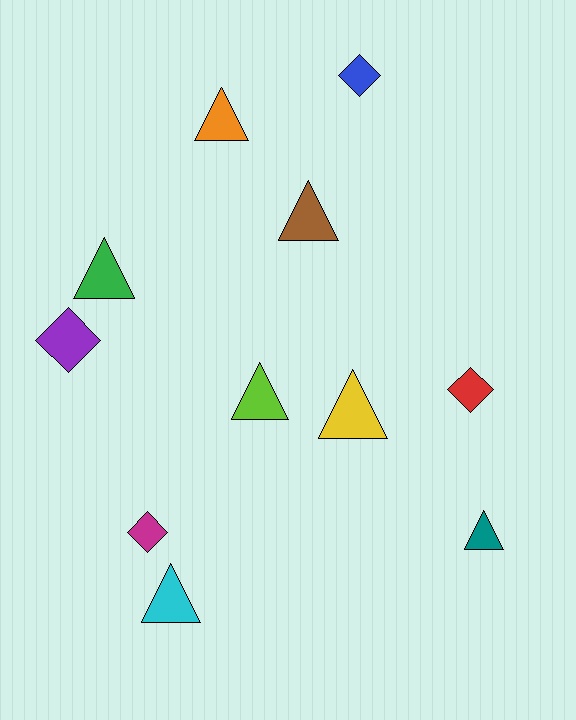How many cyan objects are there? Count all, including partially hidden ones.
There is 1 cyan object.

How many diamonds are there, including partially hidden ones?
There are 4 diamonds.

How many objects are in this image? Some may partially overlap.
There are 11 objects.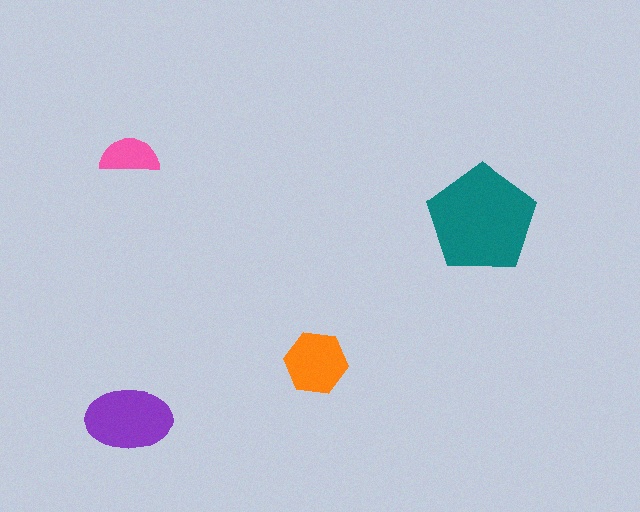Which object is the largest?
The teal pentagon.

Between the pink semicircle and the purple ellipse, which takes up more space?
The purple ellipse.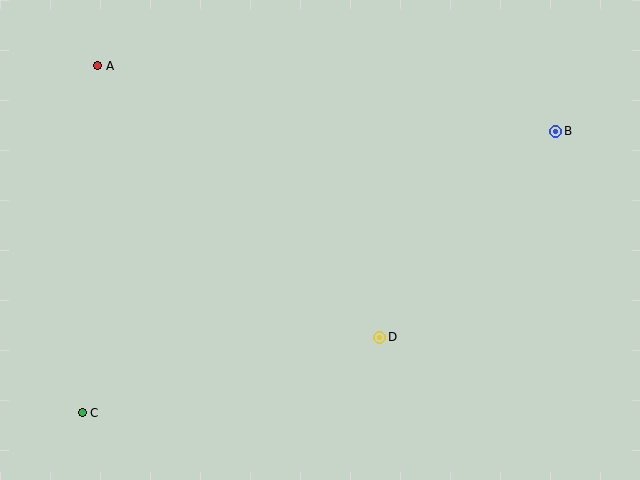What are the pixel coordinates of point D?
Point D is at (380, 337).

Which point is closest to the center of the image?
Point D at (380, 337) is closest to the center.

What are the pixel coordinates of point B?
Point B is at (556, 131).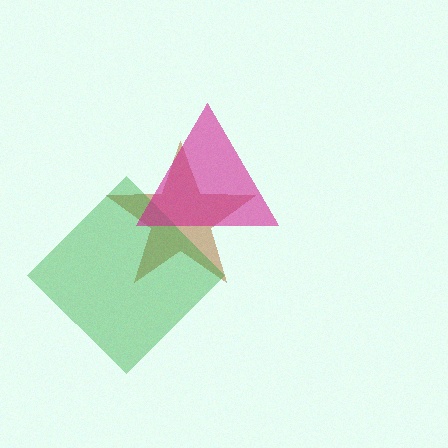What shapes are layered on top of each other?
The layered shapes are: a brown star, a green diamond, a magenta triangle.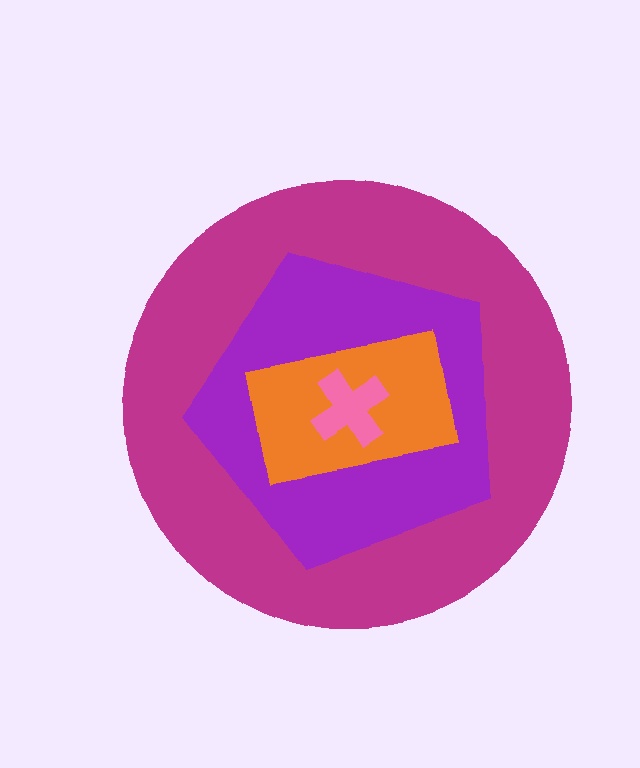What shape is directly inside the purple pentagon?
The orange rectangle.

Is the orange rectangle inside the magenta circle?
Yes.